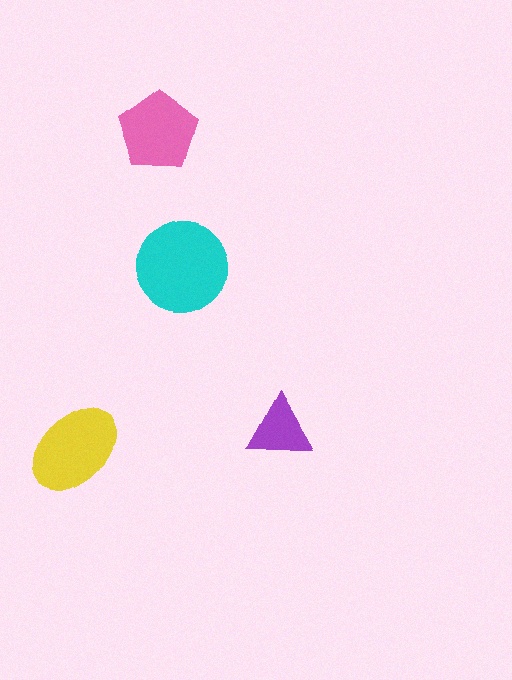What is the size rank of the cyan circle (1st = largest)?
1st.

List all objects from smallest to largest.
The purple triangle, the pink pentagon, the yellow ellipse, the cyan circle.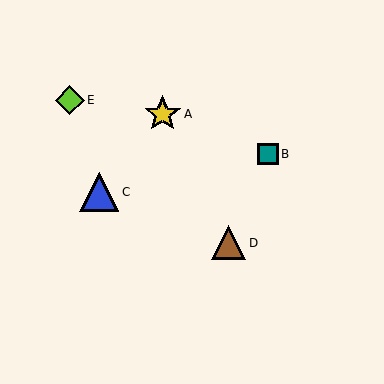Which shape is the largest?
The blue triangle (labeled C) is the largest.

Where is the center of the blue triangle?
The center of the blue triangle is at (99, 192).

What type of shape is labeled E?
Shape E is a lime diamond.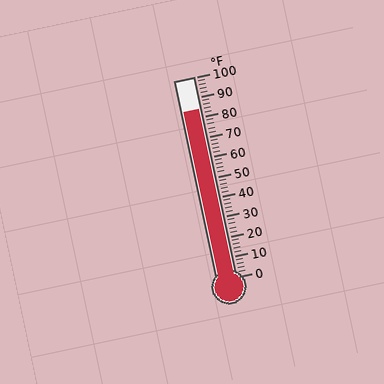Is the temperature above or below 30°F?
The temperature is above 30°F.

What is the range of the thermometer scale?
The thermometer scale ranges from 0°F to 100°F.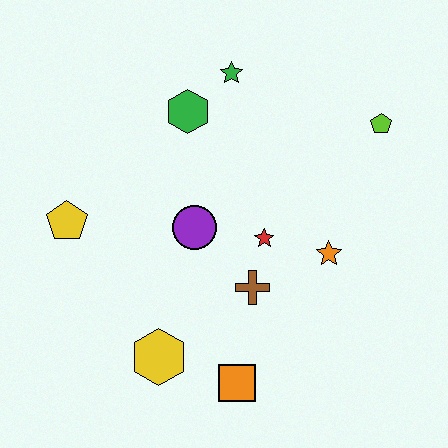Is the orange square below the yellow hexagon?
Yes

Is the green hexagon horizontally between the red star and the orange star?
No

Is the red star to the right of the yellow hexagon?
Yes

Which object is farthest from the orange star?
The yellow pentagon is farthest from the orange star.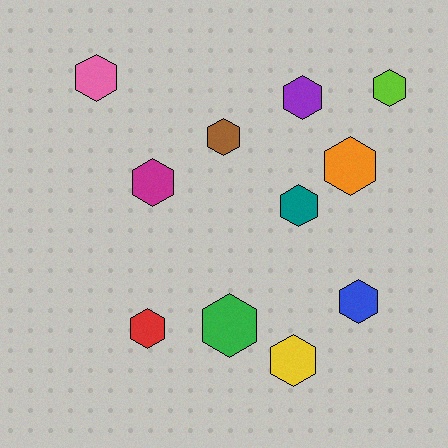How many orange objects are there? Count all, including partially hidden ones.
There is 1 orange object.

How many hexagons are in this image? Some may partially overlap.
There are 11 hexagons.